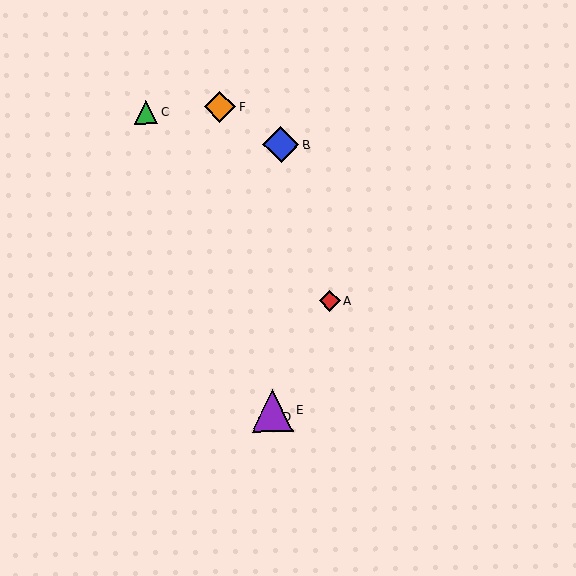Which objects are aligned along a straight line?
Objects A, D, E are aligned along a straight line.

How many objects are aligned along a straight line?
3 objects (A, D, E) are aligned along a straight line.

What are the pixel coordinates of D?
Object D is at (269, 417).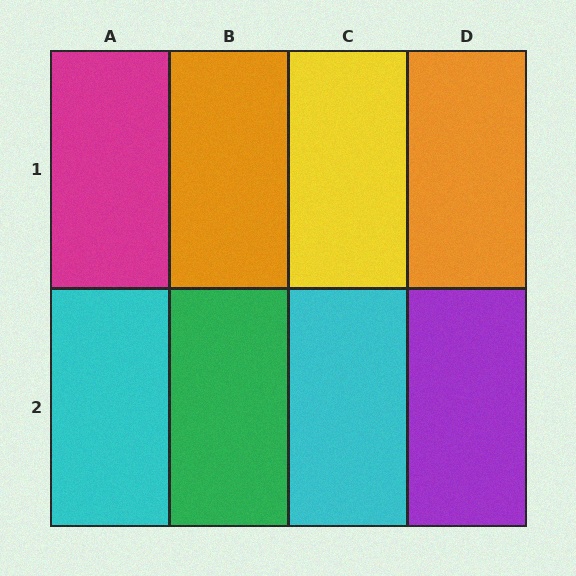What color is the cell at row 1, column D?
Orange.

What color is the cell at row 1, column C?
Yellow.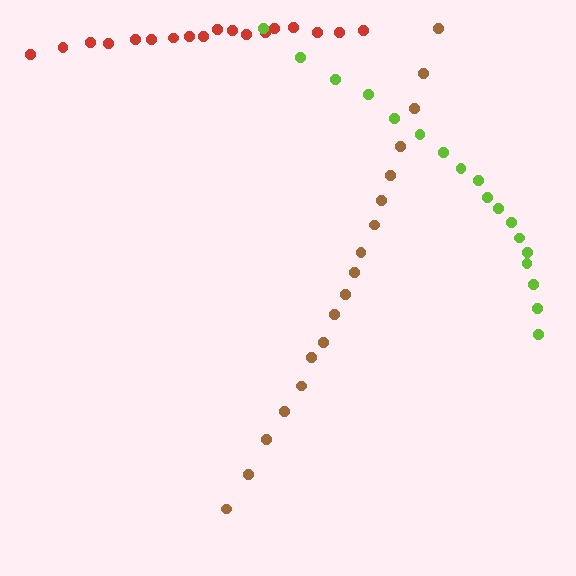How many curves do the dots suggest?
There are 3 distinct paths.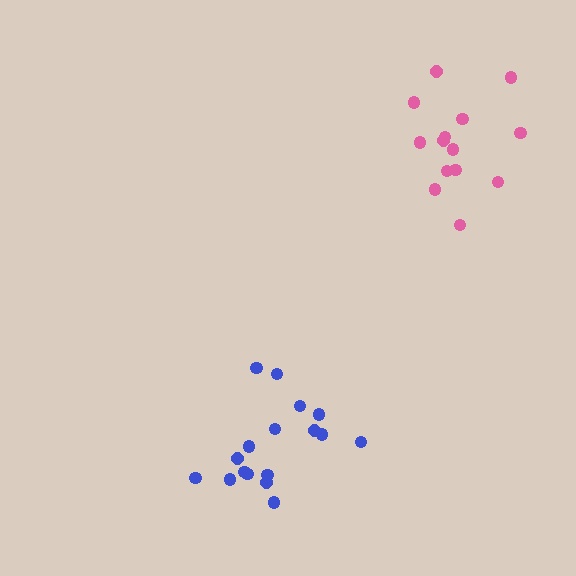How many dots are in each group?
Group 1: 14 dots, Group 2: 17 dots (31 total).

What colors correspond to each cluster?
The clusters are colored: pink, blue.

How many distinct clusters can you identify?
There are 2 distinct clusters.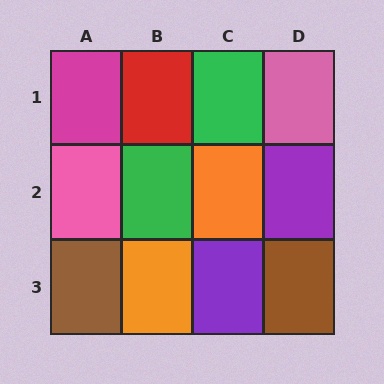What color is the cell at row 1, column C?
Green.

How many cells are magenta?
1 cell is magenta.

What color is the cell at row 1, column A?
Magenta.